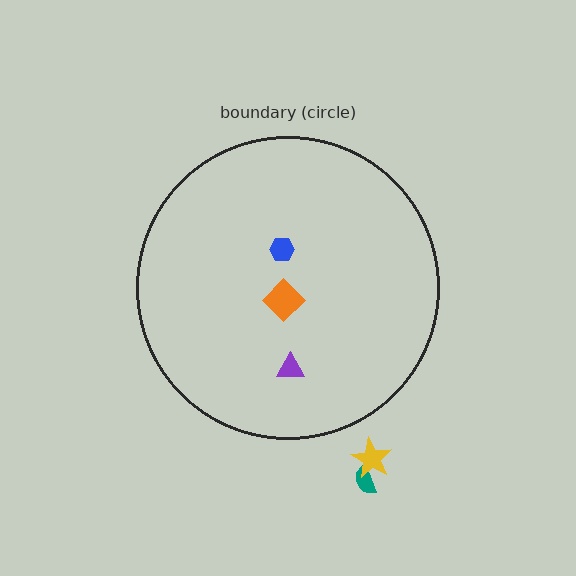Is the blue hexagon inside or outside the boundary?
Inside.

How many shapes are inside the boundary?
3 inside, 2 outside.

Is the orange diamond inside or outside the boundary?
Inside.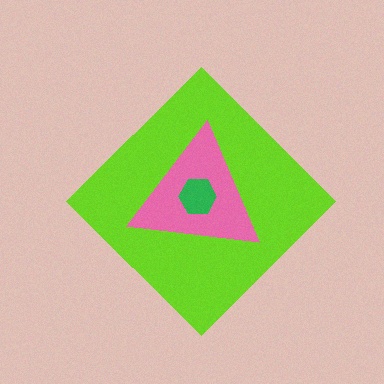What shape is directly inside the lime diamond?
The pink triangle.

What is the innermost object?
The green hexagon.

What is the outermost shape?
The lime diamond.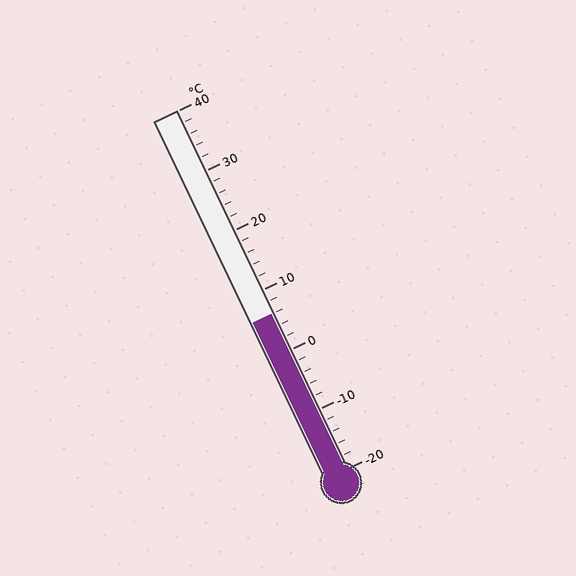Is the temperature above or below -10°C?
The temperature is above -10°C.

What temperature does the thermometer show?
The thermometer shows approximately 6°C.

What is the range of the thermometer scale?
The thermometer scale ranges from -20°C to 40°C.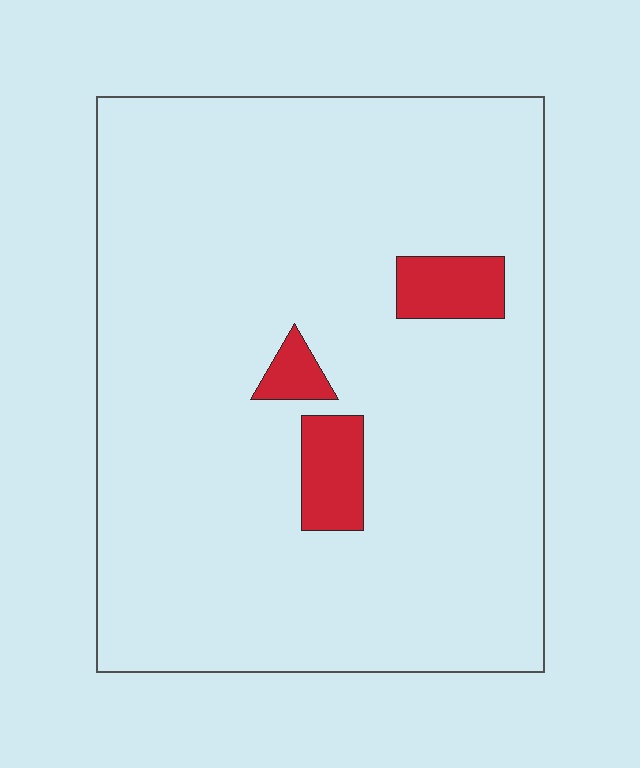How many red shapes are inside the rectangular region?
3.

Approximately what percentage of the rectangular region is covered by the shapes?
Approximately 5%.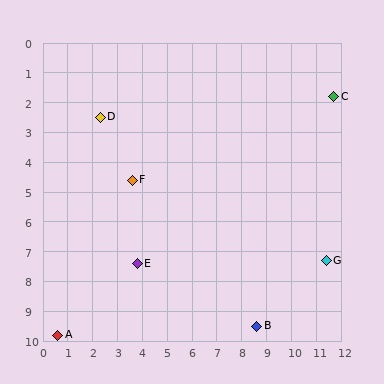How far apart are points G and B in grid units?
Points G and B are about 3.6 grid units apart.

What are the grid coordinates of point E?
Point E is at approximately (3.8, 7.4).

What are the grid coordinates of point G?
Point G is at approximately (11.4, 7.3).